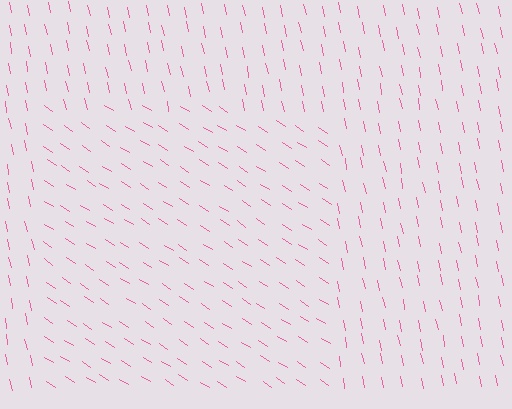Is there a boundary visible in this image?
Yes, there is a texture boundary formed by a change in line orientation.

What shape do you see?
I see a rectangle.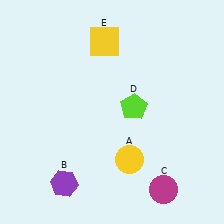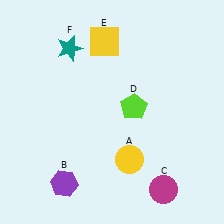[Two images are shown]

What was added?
A teal star (F) was added in Image 2.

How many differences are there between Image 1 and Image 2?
There is 1 difference between the two images.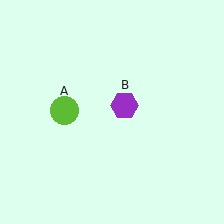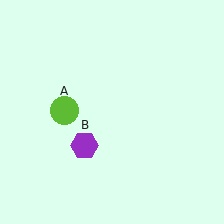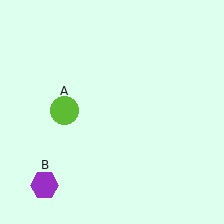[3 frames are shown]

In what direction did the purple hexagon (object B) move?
The purple hexagon (object B) moved down and to the left.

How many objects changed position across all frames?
1 object changed position: purple hexagon (object B).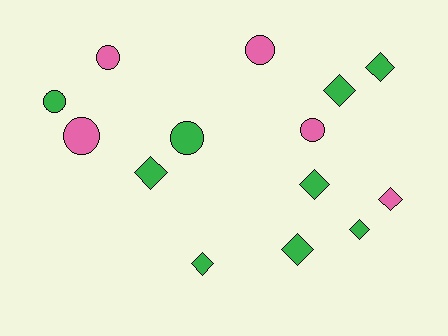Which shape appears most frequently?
Diamond, with 8 objects.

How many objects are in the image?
There are 14 objects.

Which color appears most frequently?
Green, with 9 objects.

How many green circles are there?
There are 2 green circles.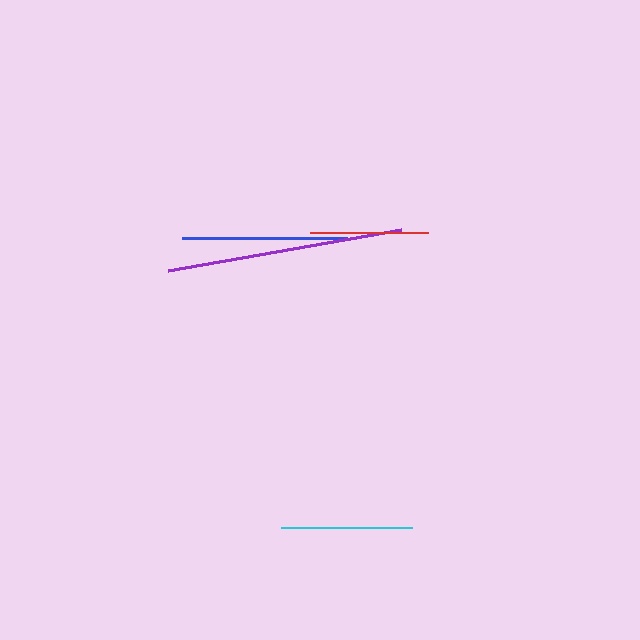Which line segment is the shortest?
The red line is the shortest at approximately 118 pixels.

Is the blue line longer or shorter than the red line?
The blue line is longer than the red line.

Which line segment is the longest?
The purple line is the longest at approximately 236 pixels.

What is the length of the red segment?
The red segment is approximately 118 pixels long.